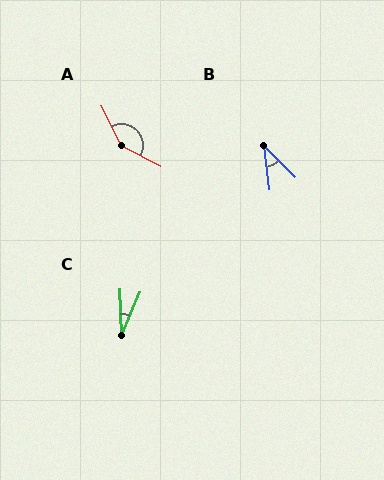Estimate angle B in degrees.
Approximately 37 degrees.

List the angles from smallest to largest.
C (25°), B (37°), A (144°).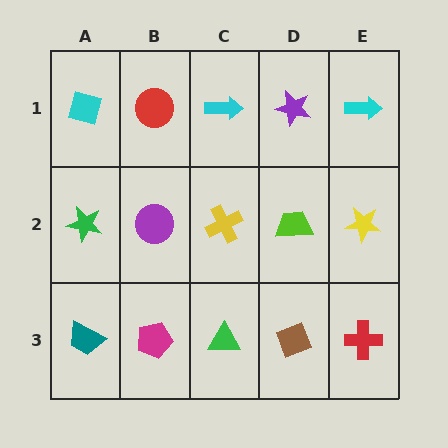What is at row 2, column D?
A lime trapezoid.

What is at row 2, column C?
A yellow cross.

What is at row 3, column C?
A green triangle.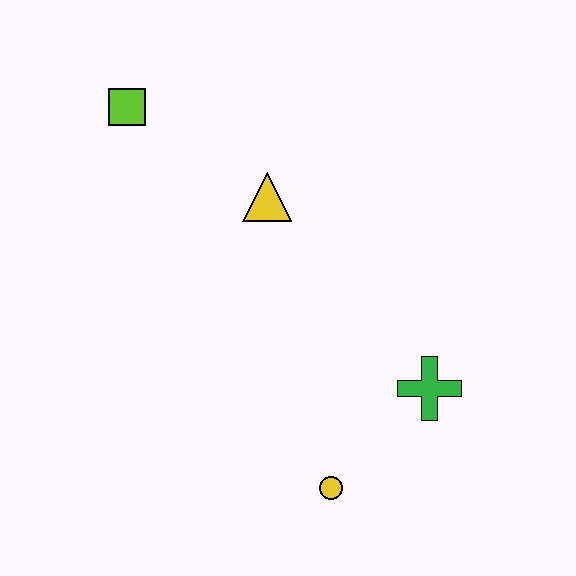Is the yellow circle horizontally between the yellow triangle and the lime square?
No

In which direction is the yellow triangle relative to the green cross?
The yellow triangle is above the green cross.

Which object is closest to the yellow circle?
The green cross is closest to the yellow circle.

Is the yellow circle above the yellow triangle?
No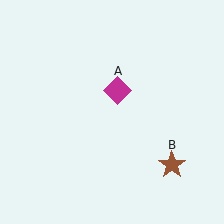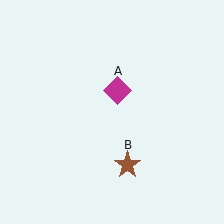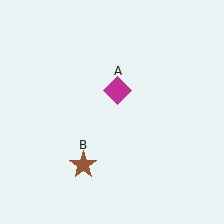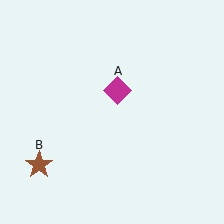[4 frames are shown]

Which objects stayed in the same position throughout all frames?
Magenta diamond (object A) remained stationary.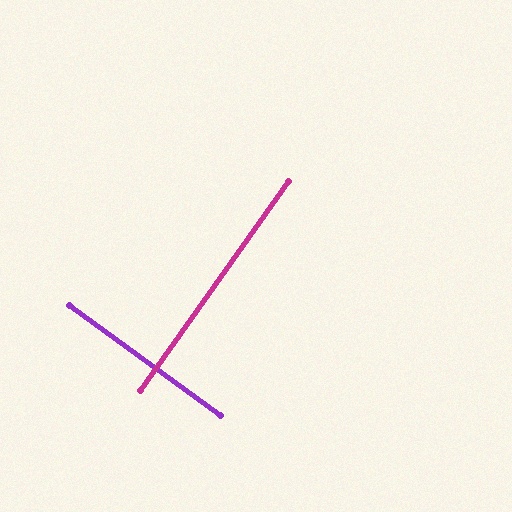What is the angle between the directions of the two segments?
Approximately 89 degrees.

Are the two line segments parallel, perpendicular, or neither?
Perpendicular — they meet at approximately 89°.